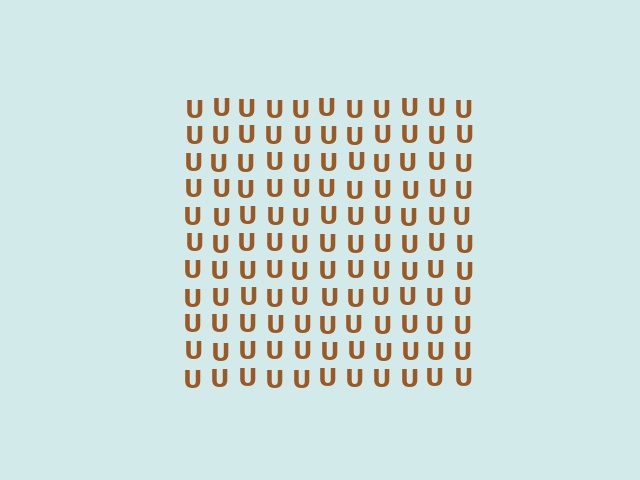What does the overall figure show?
The overall figure shows a square.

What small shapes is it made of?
It is made of small letter U's.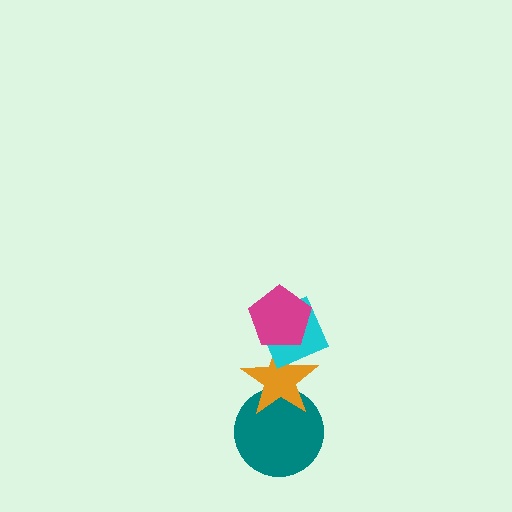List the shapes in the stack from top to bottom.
From top to bottom: the magenta pentagon, the cyan diamond, the orange star, the teal circle.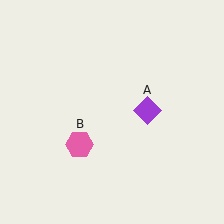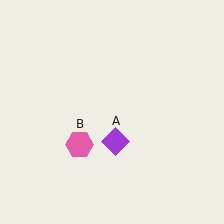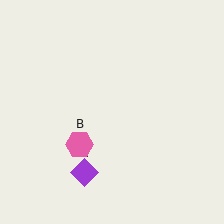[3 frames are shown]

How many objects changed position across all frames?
1 object changed position: purple diamond (object A).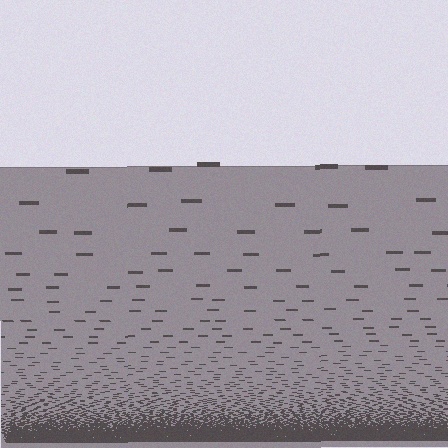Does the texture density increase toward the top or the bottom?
Density increases toward the bottom.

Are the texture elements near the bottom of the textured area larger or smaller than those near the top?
Smaller. The gradient is inverted — elements near the bottom are smaller and denser.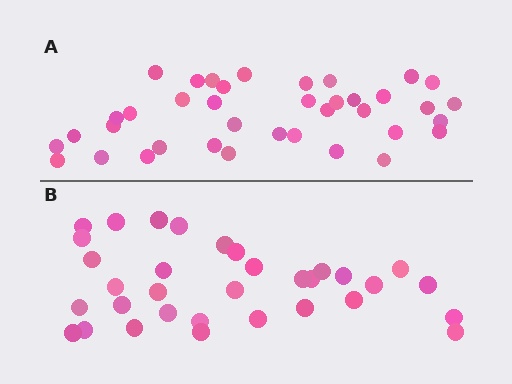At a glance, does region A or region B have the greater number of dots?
Region A (the top region) has more dots.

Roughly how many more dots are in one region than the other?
Region A has about 5 more dots than region B.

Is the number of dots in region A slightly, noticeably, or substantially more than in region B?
Region A has only slightly more — the two regions are fairly close. The ratio is roughly 1.2 to 1.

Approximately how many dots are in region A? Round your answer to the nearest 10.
About 40 dots. (The exact count is 38, which rounds to 40.)